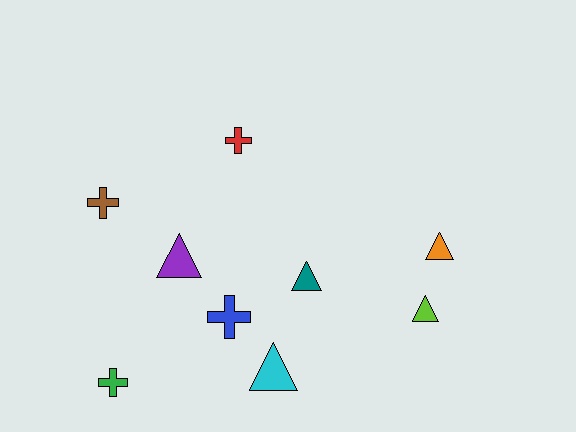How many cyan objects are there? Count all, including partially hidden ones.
There is 1 cyan object.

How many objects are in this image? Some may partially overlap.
There are 9 objects.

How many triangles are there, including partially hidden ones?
There are 5 triangles.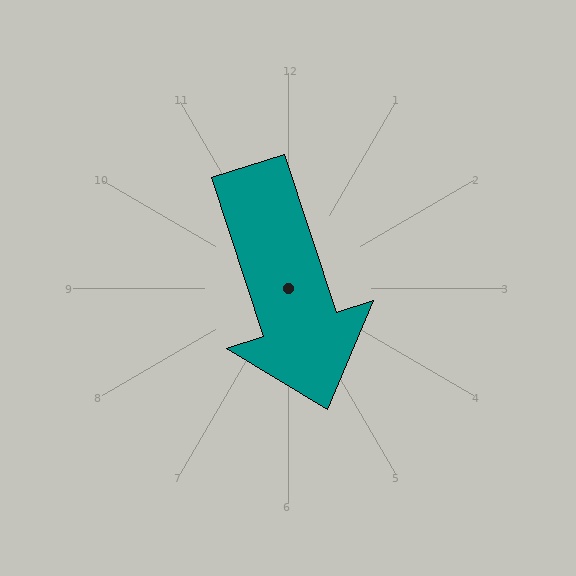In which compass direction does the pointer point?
South.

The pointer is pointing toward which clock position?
Roughly 5 o'clock.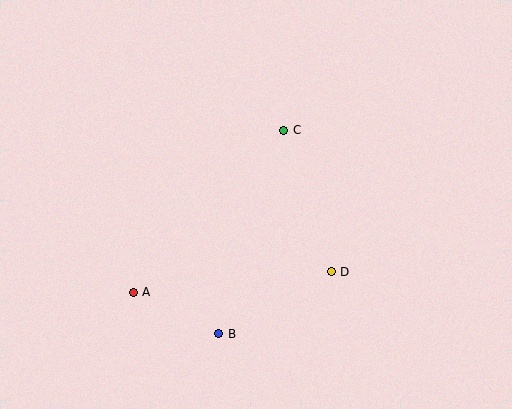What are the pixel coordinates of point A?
Point A is at (133, 292).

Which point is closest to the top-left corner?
Point C is closest to the top-left corner.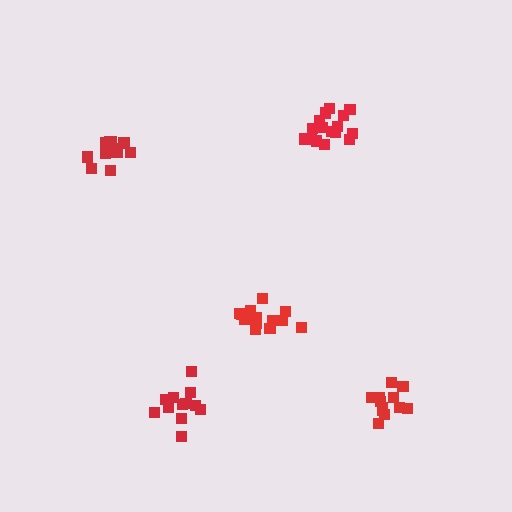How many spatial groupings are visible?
There are 5 spatial groupings.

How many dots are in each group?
Group 1: 12 dots, Group 2: 13 dots, Group 3: 12 dots, Group 4: 15 dots, Group 5: 16 dots (68 total).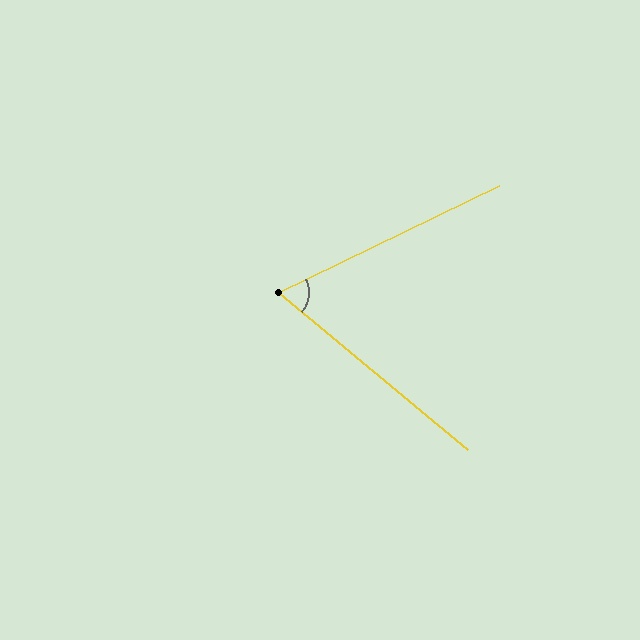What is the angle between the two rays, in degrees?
Approximately 66 degrees.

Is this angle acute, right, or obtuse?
It is acute.